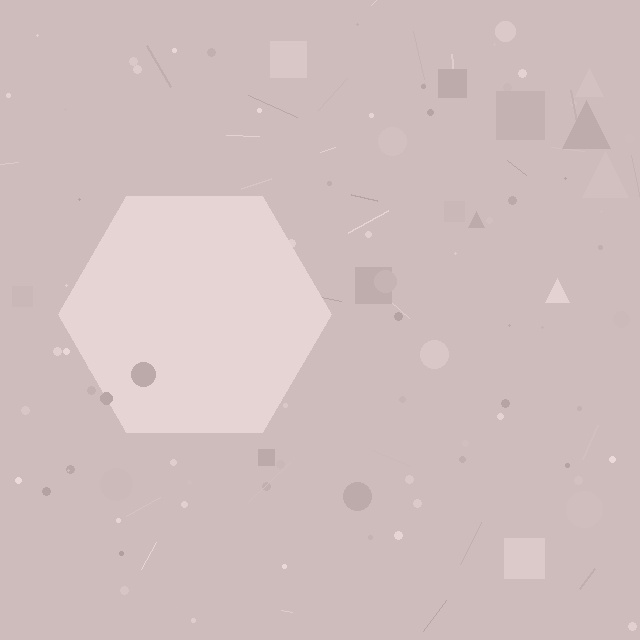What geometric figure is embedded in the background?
A hexagon is embedded in the background.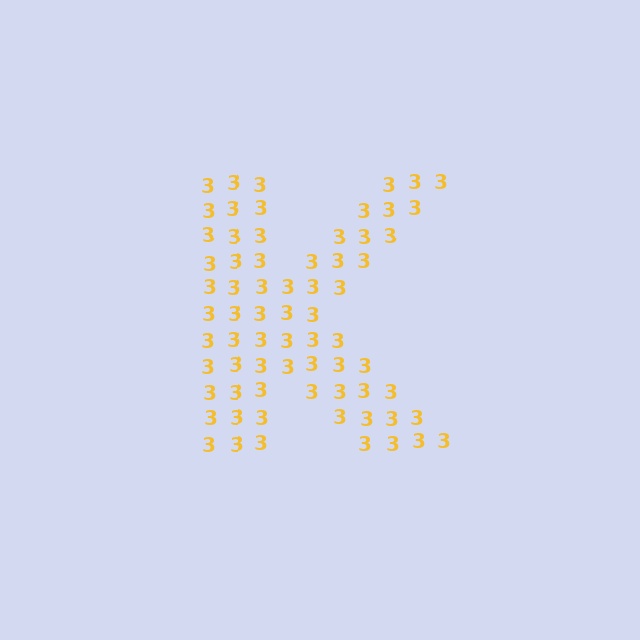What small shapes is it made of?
It is made of small digit 3's.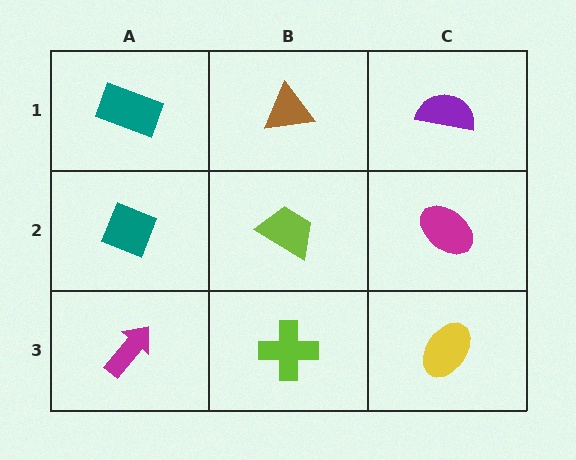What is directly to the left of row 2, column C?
A lime trapezoid.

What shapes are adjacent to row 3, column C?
A magenta ellipse (row 2, column C), a lime cross (row 3, column B).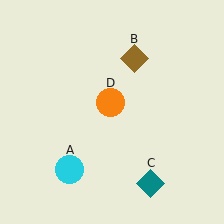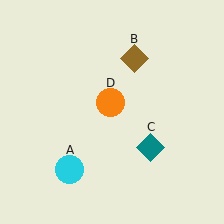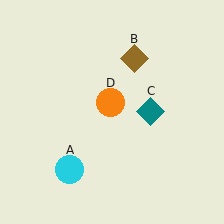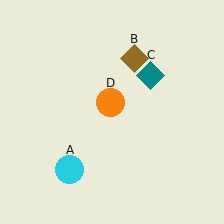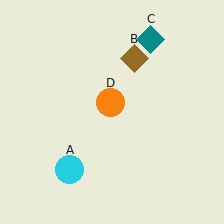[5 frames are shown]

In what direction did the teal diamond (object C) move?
The teal diamond (object C) moved up.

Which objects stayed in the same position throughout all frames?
Cyan circle (object A) and brown diamond (object B) and orange circle (object D) remained stationary.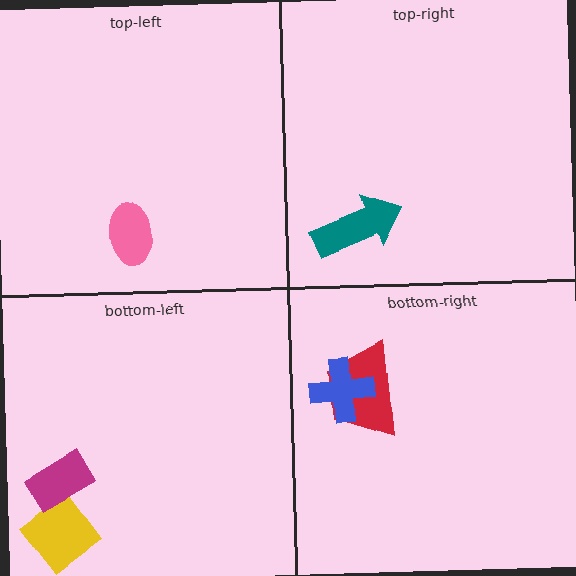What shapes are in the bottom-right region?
The red trapezoid, the blue cross.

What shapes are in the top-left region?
The pink ellipse.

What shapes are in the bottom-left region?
The yellow diamond, the magenta rectangle.